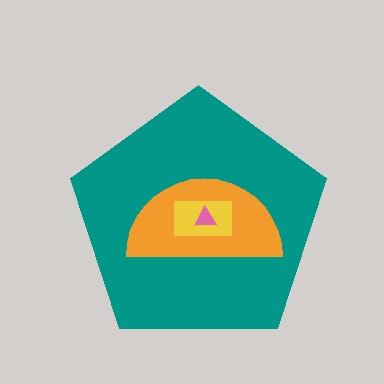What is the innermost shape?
The pink triangle.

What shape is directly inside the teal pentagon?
The orange semicircle.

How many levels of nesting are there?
4.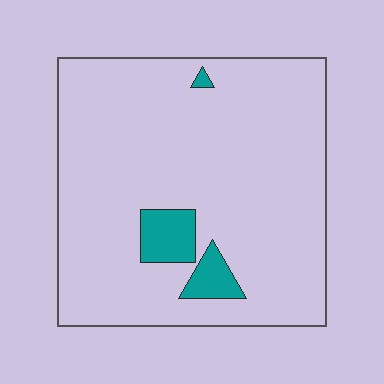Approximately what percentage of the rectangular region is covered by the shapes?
Approximately 5%.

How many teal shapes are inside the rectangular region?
3.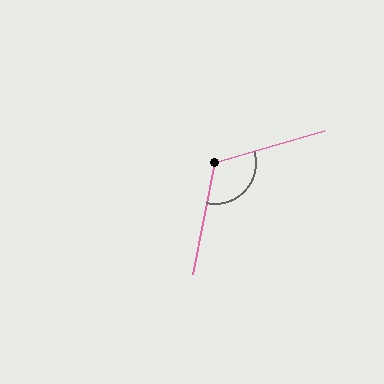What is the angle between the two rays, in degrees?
Approximately 118 degrees.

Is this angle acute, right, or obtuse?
It is obtuse.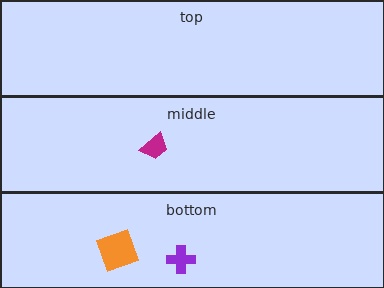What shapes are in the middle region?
The magenta trapezoid.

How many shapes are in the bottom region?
2.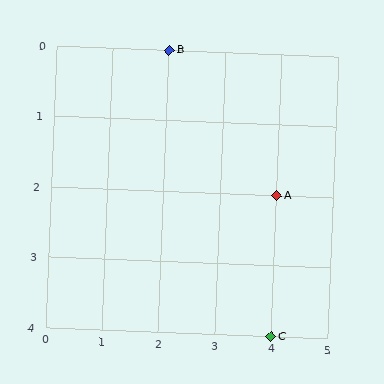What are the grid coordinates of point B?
Point B is at grid coordinates (2, 0).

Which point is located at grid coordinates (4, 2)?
Point A is at (4, 2).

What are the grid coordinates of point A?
Point A is at grid coordinates (4, 2).